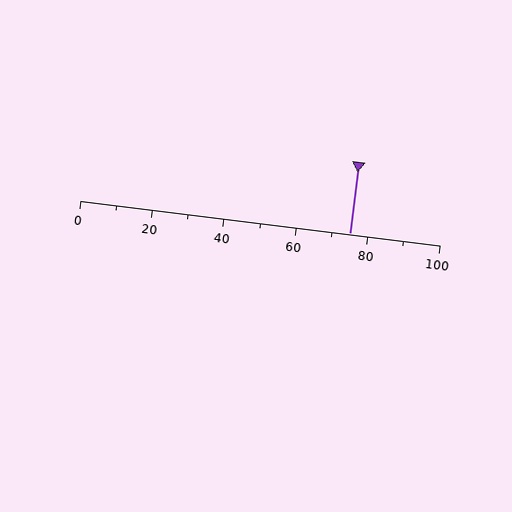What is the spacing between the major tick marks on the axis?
The major ticks are spaced 20 apart.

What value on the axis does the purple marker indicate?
The marker indicates approximately 75.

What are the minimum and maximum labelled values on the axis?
The axis runs from 0 to 100.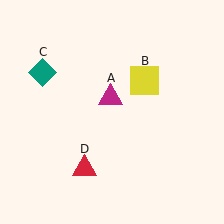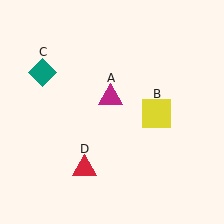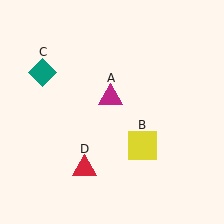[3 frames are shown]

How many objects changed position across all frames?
1 object changed position: yellow square (object B).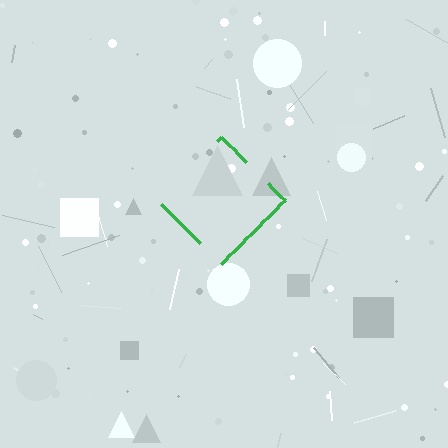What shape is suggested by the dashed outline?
The dashed outline suggests a diamond.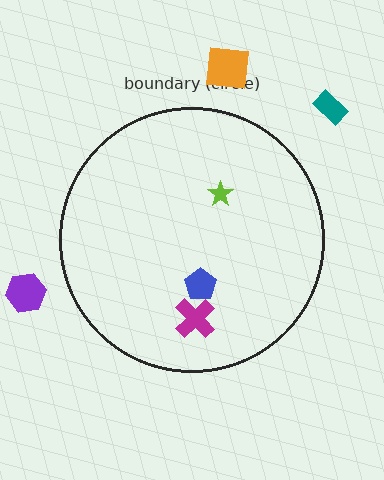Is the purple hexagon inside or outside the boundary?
Outside.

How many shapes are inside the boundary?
3 inside, 3 outside.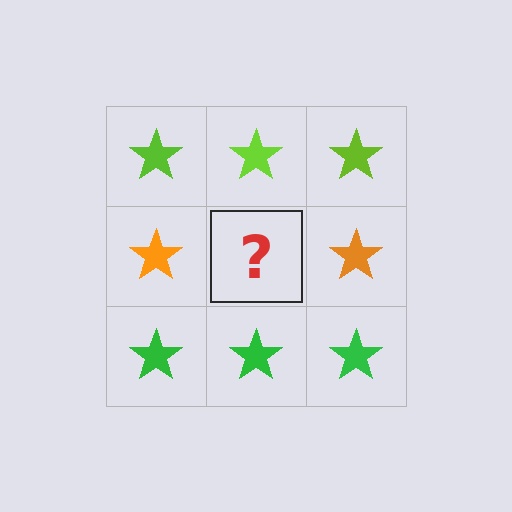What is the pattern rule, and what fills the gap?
The rule is that each row has a consistent color. The gap should be filled with an orange star.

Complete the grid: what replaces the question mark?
The question mark should be replaced with an orange star.